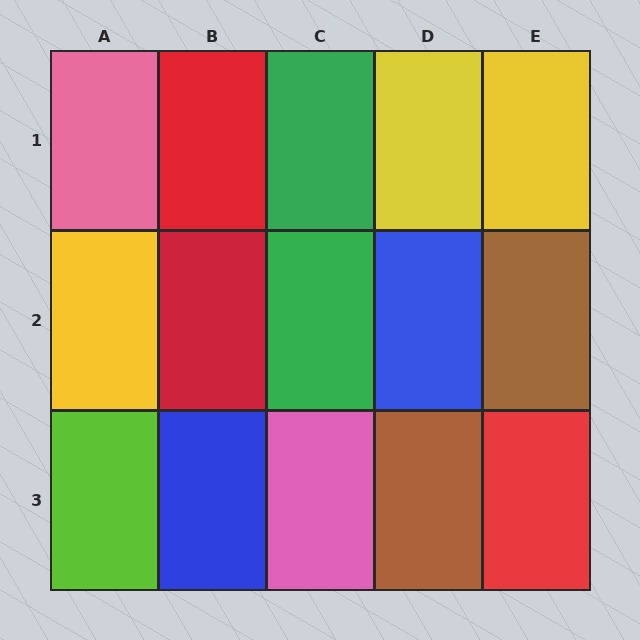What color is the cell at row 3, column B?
Blue.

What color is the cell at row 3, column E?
Red.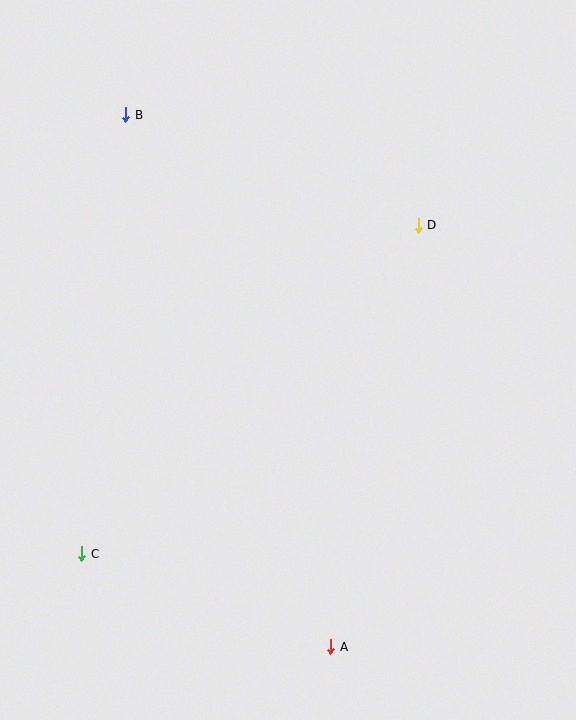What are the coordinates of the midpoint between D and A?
The midpoint between D and A is at (375, 436).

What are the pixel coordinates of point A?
Point A is at (331, 647).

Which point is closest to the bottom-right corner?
Point A is closest to the bottom-right corner.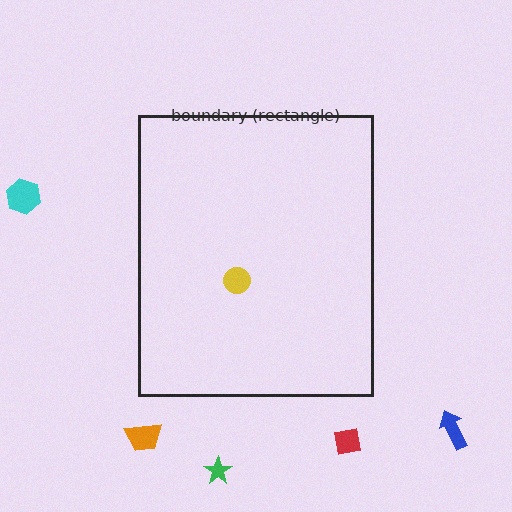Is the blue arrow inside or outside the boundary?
Outside.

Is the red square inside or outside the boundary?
Outside.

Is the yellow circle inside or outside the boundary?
Inside.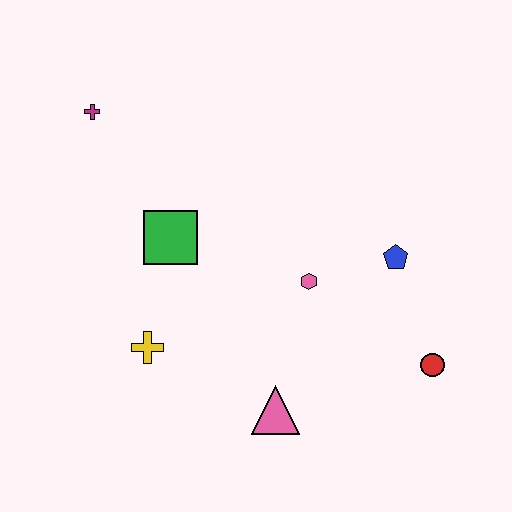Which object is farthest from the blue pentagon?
The magenta cross is farthest from the blue pentagon.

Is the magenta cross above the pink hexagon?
Yes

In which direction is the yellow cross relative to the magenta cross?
The yellow cross is below the magenta cross.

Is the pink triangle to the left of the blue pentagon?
Yes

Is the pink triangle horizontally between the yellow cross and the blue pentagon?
Yes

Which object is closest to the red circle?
The blue pentagon is closest to the red circle.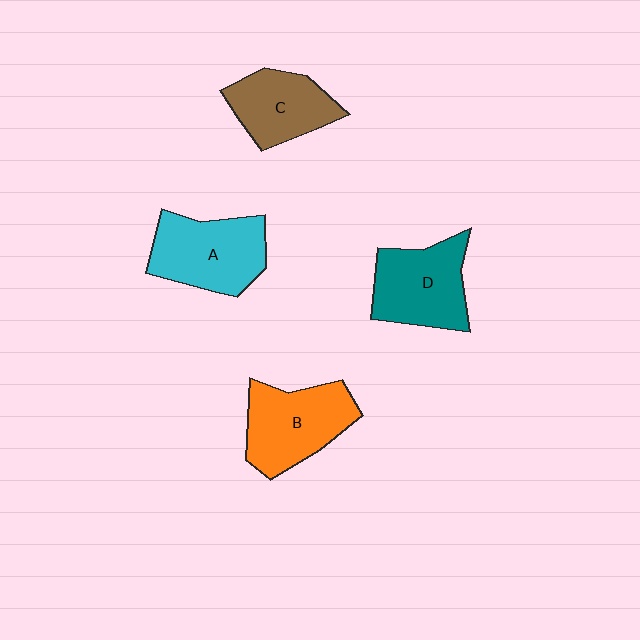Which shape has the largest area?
Shape A (cyan).